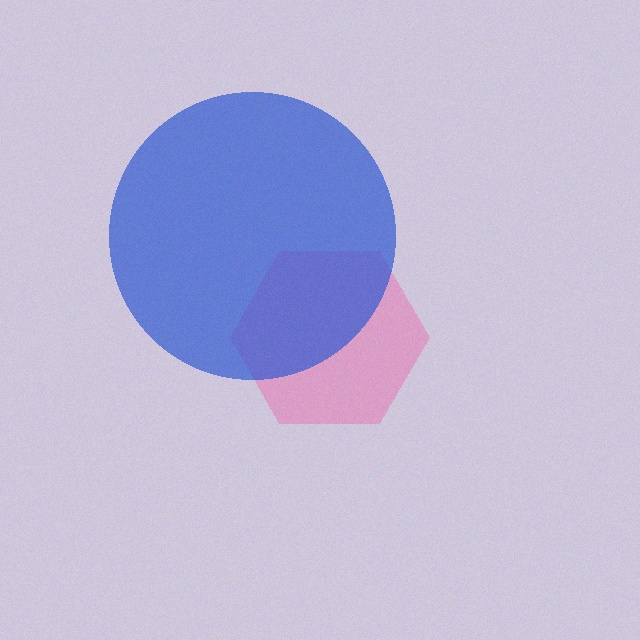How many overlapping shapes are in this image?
There are 2 overlapping shapes in the image.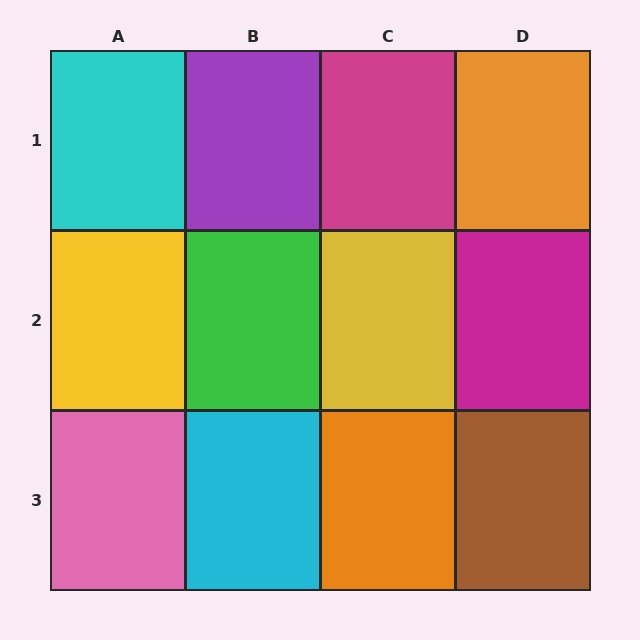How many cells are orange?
2 cells are orange.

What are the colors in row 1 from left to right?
Cyan, purple, magenta, orange.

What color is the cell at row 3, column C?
Orange.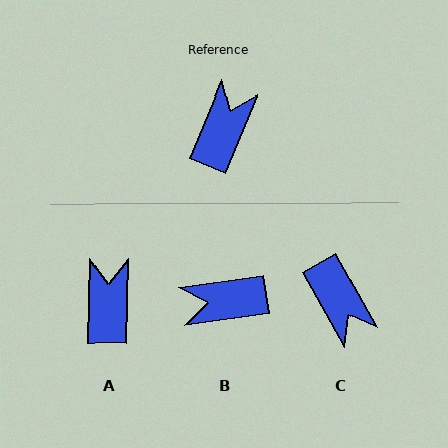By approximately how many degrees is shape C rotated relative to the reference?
Approximately 128 degrees clockwise.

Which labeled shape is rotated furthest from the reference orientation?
C, about 128 degrees away.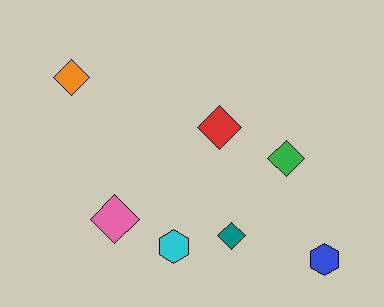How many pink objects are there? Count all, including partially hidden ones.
There is 1 pink object.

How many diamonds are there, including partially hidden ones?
There are 5 diamonds.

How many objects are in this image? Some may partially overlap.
There are 7 objects.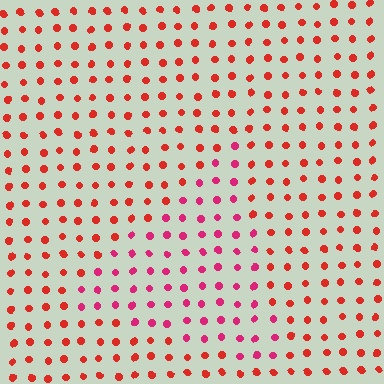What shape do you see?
I see a triangle.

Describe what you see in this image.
The image is filled with small red elements in a uniform arrangement. A triangle-shaped region is visible where the elements are tinted to a slightly different hue, forming a subtle color boundary.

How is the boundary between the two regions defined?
The boundary is defined purely by a slight shift in hue (about 30 degrees). Spacing, size, and orientation are identical on both sides.